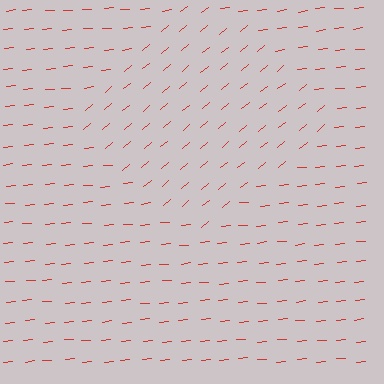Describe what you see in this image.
The image is filled with small red line segments. A diamond region in the image has lines oriented differently from the surrounding lines, creating a visible texture boundary.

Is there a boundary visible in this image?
Yes, there is a texture boundary formed by a change in line orientation.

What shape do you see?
I see a diamond.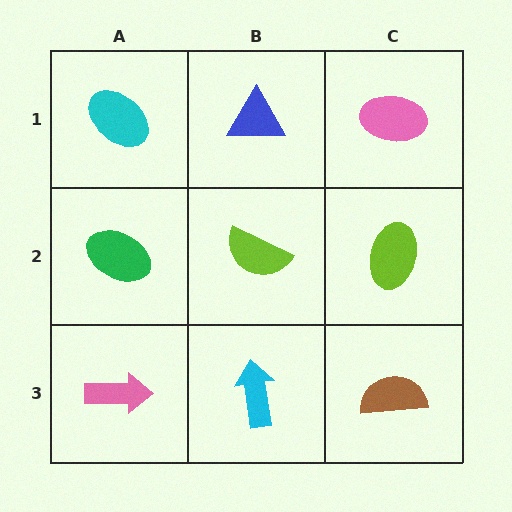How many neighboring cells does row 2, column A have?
3.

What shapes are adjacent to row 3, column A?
A green ellipse (row 2, column A), a cyan arrow (row 3, column B).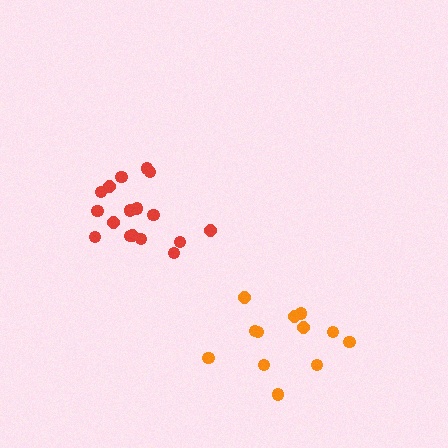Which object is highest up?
The red cluster is topmost.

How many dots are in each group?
Group 1: 12 dots, Group 2: 17 dots (29 total).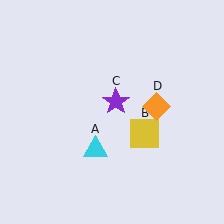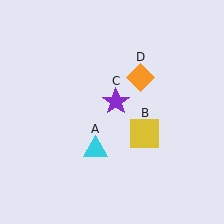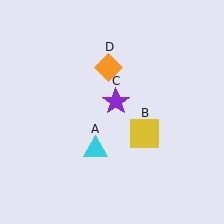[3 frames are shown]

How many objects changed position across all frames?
1 object changed position: orange diamond (object D).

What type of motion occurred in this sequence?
The orange diamond (object D) rotated counterclockwise around the center of the scene.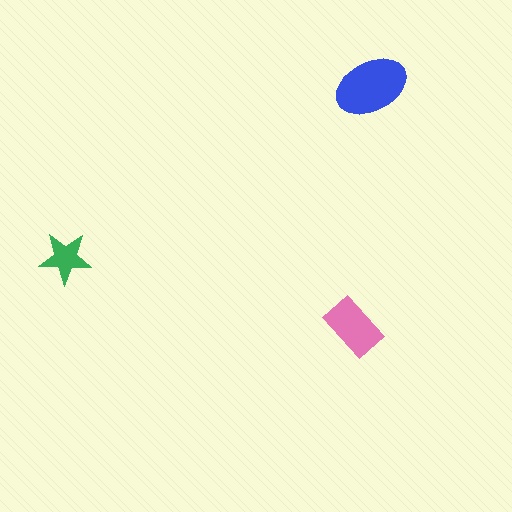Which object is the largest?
The blue ellipse.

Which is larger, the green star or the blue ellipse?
The blue ellipse.